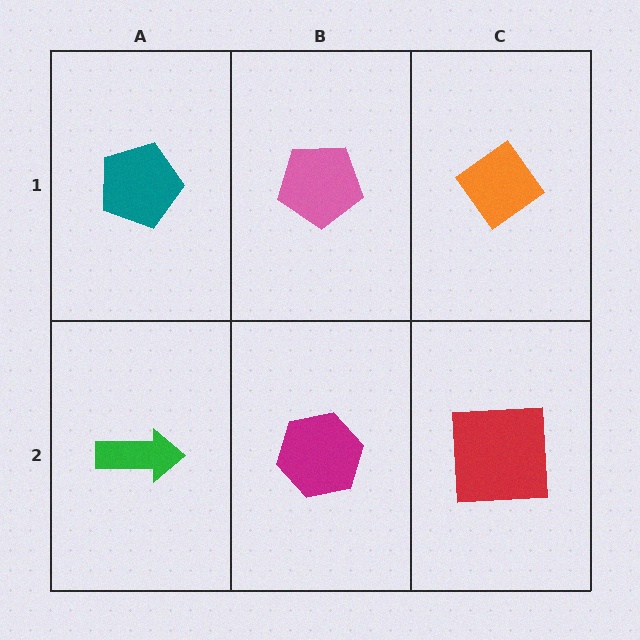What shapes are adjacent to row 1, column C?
A red square (row 2, column C), a pink pentagon (row 1, column B).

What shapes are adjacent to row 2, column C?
An orange diamond (row 1, column C), a magenta hexagon (row 2, column B).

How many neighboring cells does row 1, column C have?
2.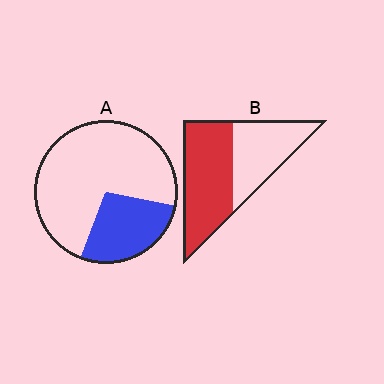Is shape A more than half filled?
No.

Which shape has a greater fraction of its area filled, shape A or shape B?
Shape B.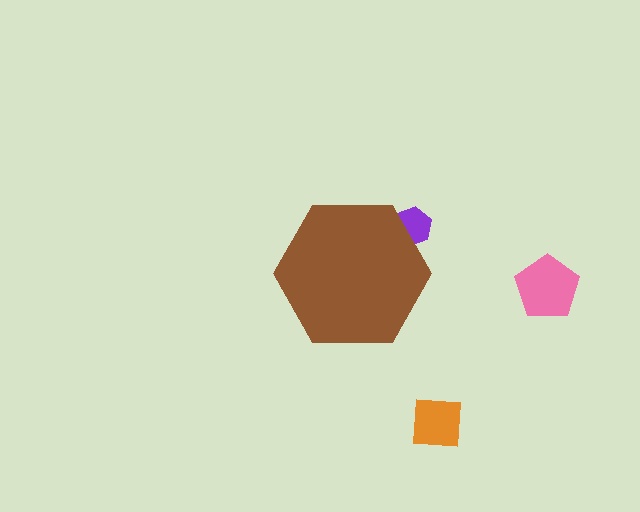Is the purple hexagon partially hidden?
Yes, the purple hexagon is partially hidden behind the brown hexagon.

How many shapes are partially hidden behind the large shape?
1 shape is partially hidden.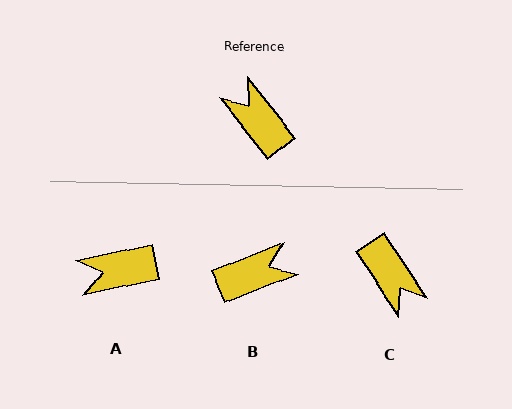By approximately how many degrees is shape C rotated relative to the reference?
Approximately 175 degrees counter-clockwise.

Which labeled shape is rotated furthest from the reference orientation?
C, about 175 degrees away.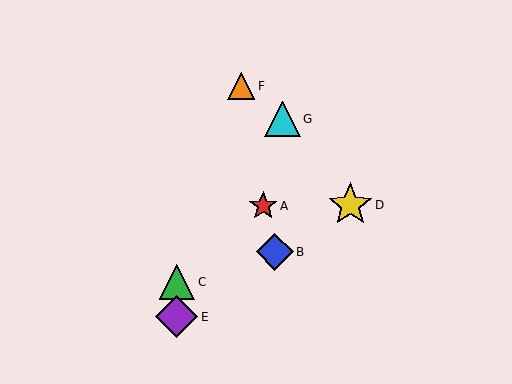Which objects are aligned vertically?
Objects C, E are aligned vertically.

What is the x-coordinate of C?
Object C is at x≈177.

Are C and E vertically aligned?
Yes, both are at x≈177.